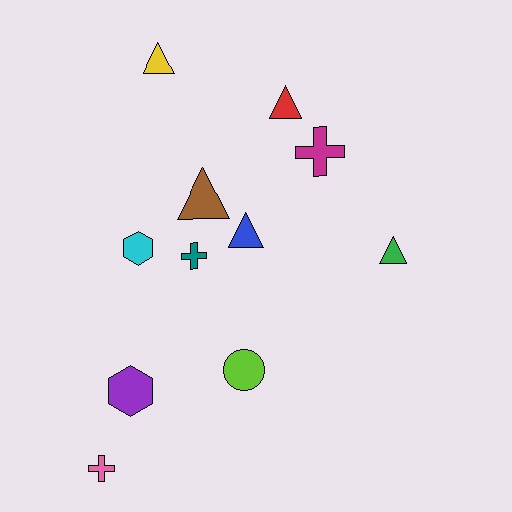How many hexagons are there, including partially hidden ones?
There are 2 hexagons.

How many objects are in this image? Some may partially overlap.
There are 11 objects.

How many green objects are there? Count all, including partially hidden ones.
There is 1 green object.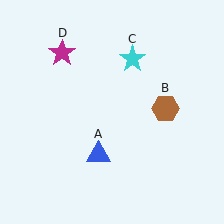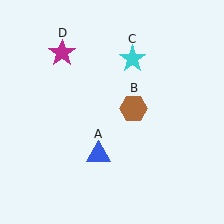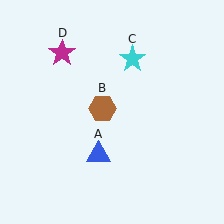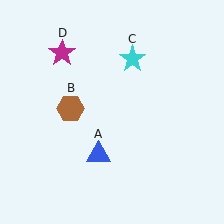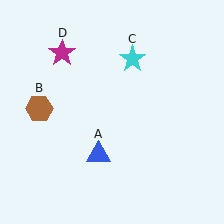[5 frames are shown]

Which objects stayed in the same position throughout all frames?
Blue triangle (object A) and cyan star (object C) and magenta star (object D) remained stationary.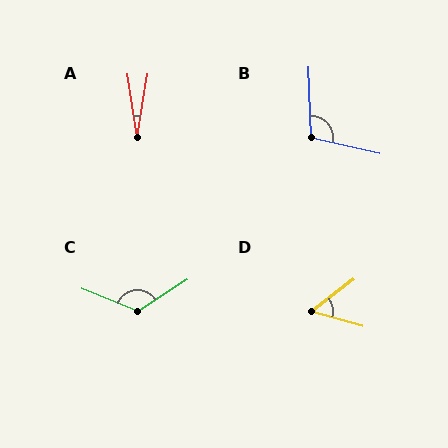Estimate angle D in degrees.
Approximately 53 degrees.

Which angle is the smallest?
A, at approximately 18 degrees.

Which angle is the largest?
C, at approximately 125 degrees.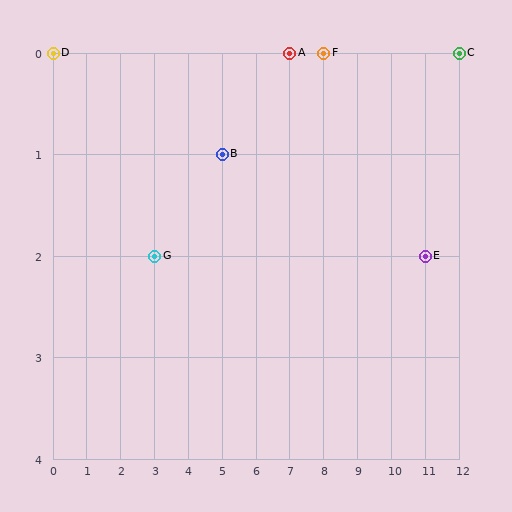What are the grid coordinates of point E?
Point E is at grid coordinates (11, 2).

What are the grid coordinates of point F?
Point F is at grid coordinates (8, 0).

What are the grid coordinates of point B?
Point B is at grid coordinates (5, 1).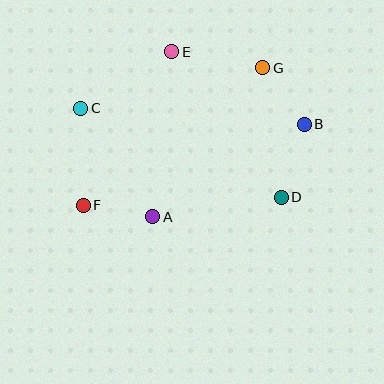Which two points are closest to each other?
Points B and G are closest to each other.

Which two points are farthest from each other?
Points B and F are farthest from each other.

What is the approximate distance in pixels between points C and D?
The distance between C and D is approximately 219 pixels.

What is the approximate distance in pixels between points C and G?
The distance between C and G is approximately 186 pixels.